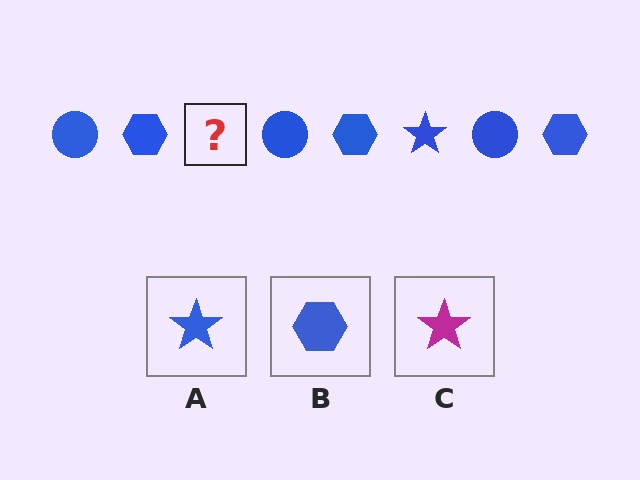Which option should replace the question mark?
Option A.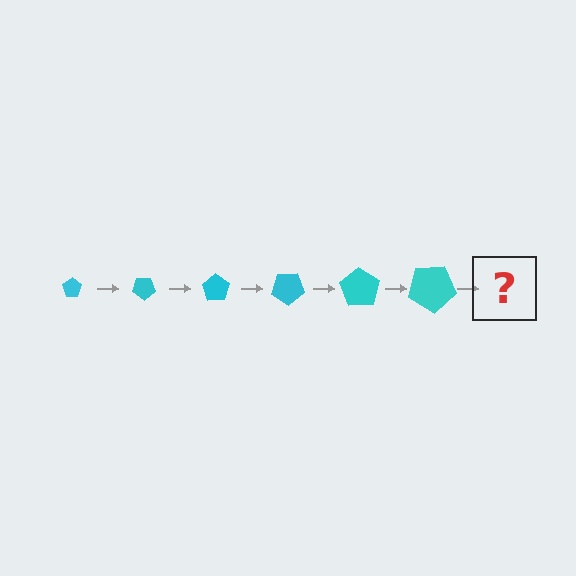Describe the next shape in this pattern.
It should be a pentagon, larger than the previous one and rotated 210 degrees from the start.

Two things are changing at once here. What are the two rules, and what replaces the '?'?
The two rules are that the pentagon grows larger each step and it rotates 35 degrees each step. The '?' should be a pentagon, larger than the previous one and rotated 210 degrees from the start.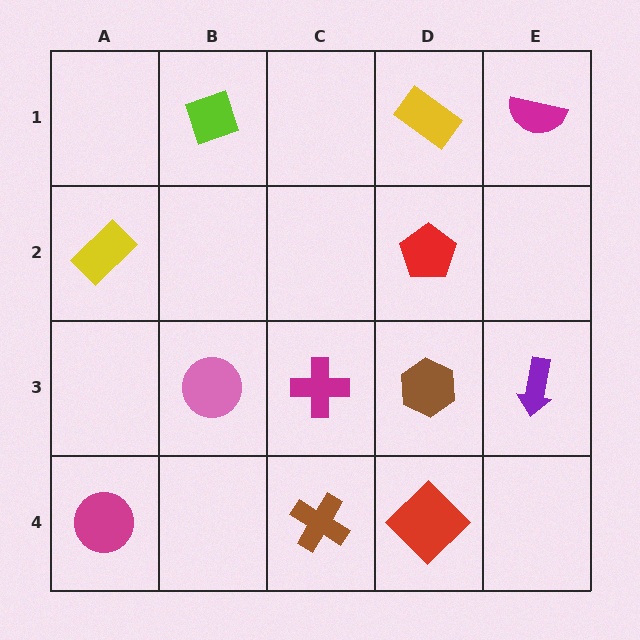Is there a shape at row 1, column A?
No, that cell is empty.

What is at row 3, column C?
A magenta cross.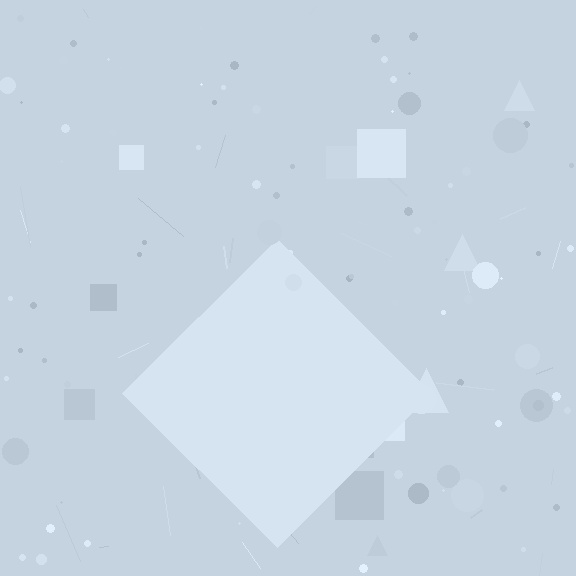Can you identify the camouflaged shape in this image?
The camouflaged shape is a diamond.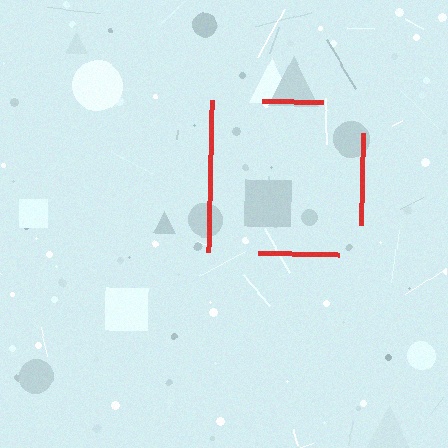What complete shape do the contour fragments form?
The contour fragments form a square.